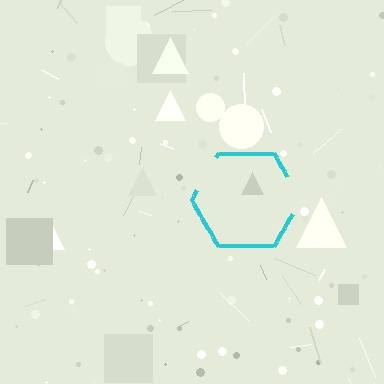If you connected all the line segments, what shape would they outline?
They would outline a hexagon.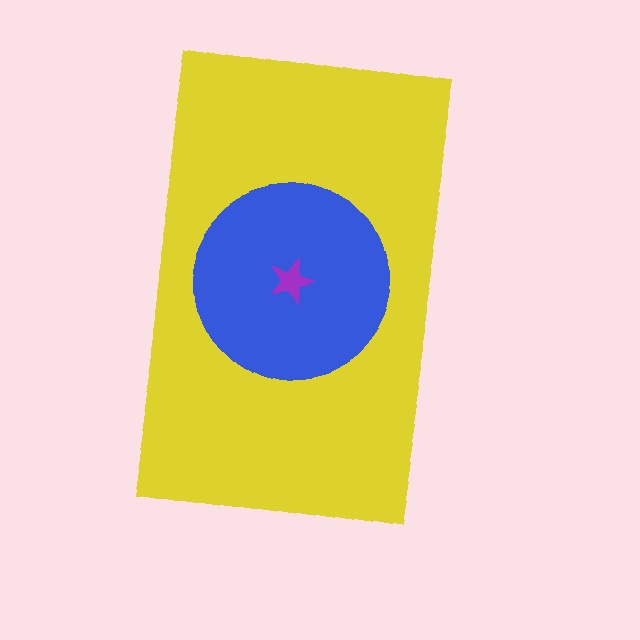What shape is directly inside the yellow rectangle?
The blue circle.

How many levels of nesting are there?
3.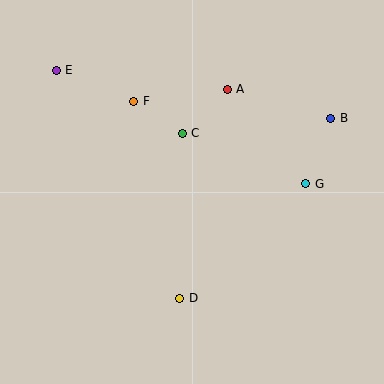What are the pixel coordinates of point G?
Point G is at (306, 184).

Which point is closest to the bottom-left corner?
Point D is closest to the bottom-left corner.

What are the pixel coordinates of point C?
Point C is at (182, 133).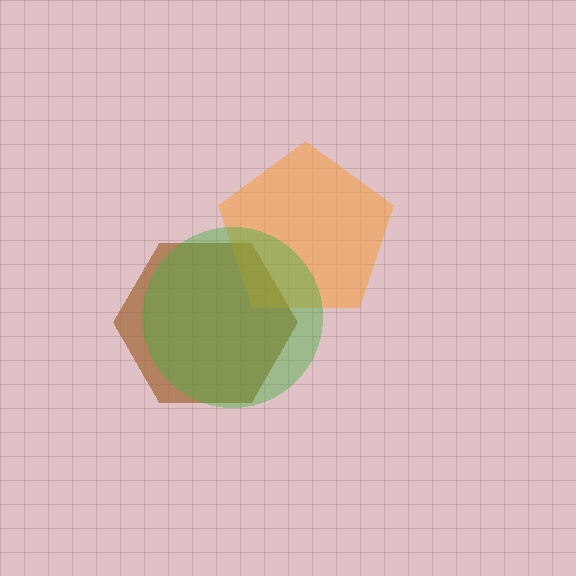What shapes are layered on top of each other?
The layered shapes are: a brown hexagon, an orange pentagon, a green circle.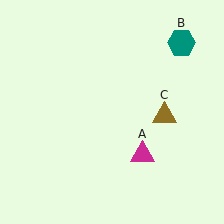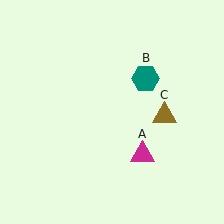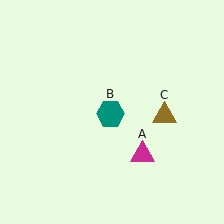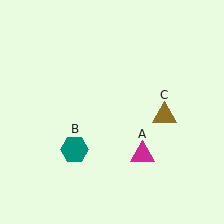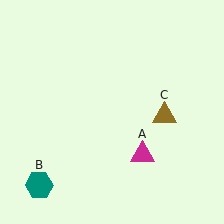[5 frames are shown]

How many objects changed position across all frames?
1 object changed position: teal hexagon (object B).